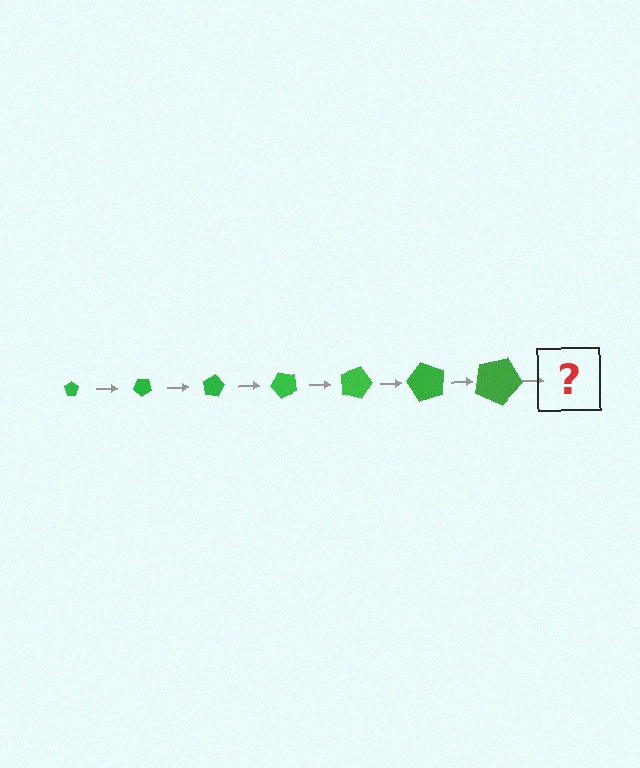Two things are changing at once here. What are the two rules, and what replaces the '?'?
The two rules are that the pentagon grows larger each step and it rotates 40 degrees each step. The '?' should be a pentagon, larger than the previous one and rotated 280 degrees from the start.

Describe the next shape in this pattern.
It should be a pentagon, larger than the previous one and rotated 280 degrees from the start.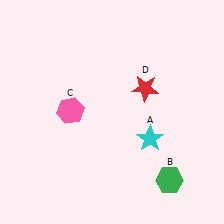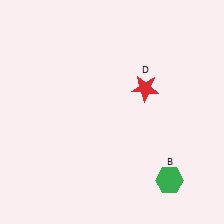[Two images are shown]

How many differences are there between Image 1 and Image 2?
There are 2 differences between the two images.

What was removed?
The pink hexagon (C), the cyan star (A) were removed in Image 2.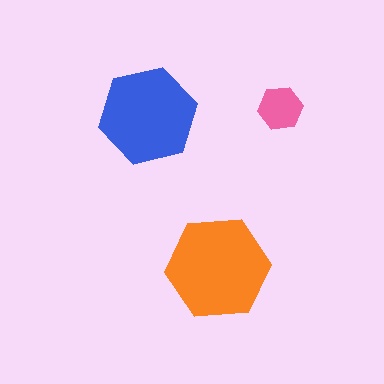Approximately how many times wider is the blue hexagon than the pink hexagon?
About 2 times wider.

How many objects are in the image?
There are 3 objects in the image.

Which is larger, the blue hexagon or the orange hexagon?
The orange one.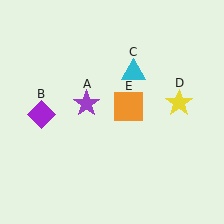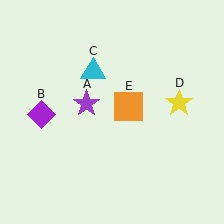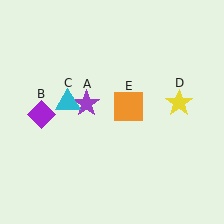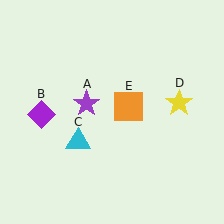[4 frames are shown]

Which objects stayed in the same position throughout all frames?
Purple star (object A) and purple diamond (object B) and yellow star (object D) and orange square (object E) remained stationary.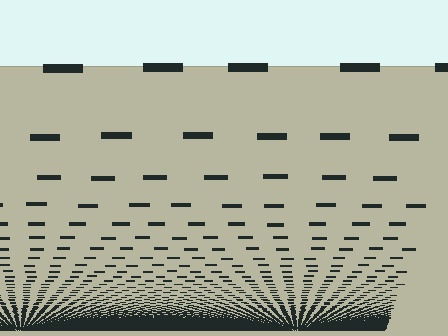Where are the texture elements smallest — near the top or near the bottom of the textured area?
Near the bottom.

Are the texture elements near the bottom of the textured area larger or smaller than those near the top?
Smaller. The gradient is inverted — elements near the bottom are smaller and denser.